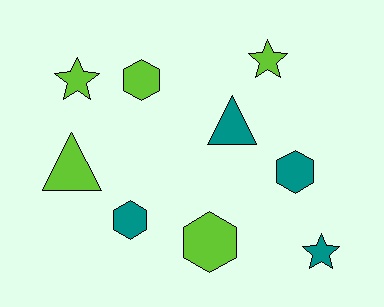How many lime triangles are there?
There is 1 lime triangle.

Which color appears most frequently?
Lime, with 5 objects.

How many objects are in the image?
There are 9 objects.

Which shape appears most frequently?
Hexagon, with 4 objects.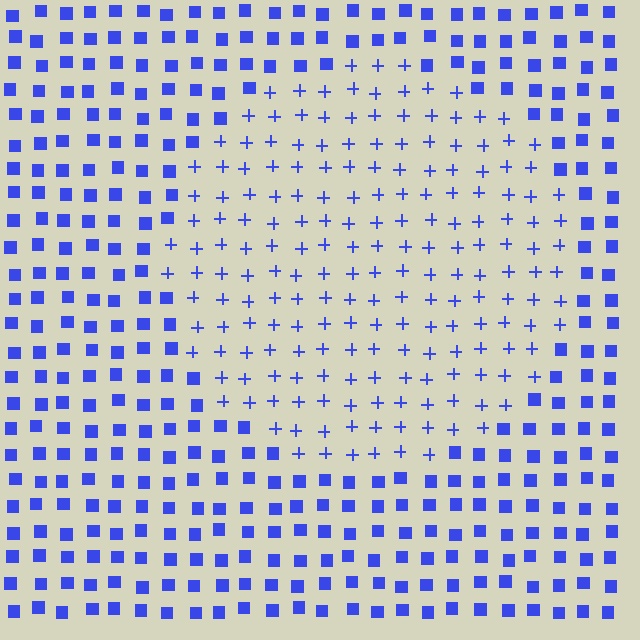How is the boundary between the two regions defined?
The boundary is defined by a change in element shape: plus signs inside vs. squares outside. All elements share the same color and spacing.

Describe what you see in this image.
The image is filled with small blue elements arranged in a uniform grid. A circle-shaped region contains plus signs, while the surrounding area contains squares. The boundary is defined purely by the change in element shape.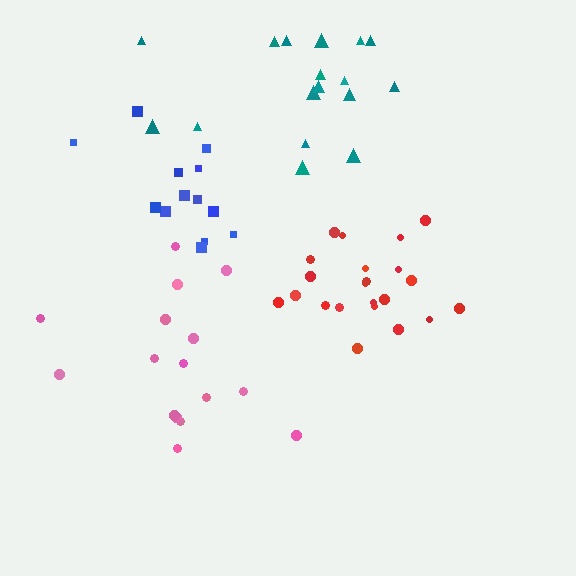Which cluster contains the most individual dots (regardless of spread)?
Red (22).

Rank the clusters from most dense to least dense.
red, blue, pink, teal.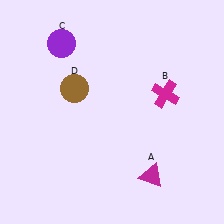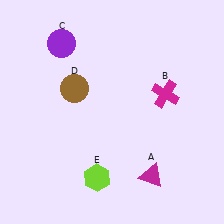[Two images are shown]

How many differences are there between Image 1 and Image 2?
There is 1 difference between the two images.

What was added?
A lime hexagon (E) was added in Image 2.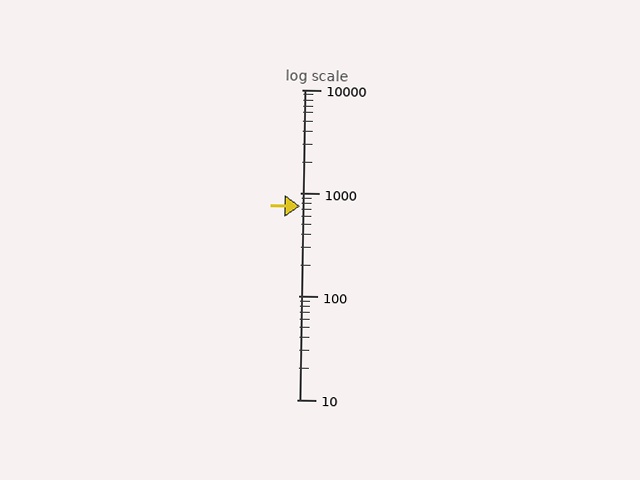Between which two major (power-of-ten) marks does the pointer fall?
The pointer is between 100 and 1000.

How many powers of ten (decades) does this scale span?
The scale spans 3 decades, from 10 to 10000.